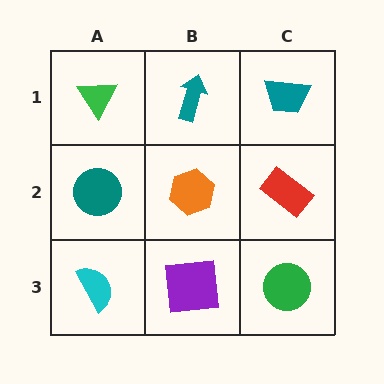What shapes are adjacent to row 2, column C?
A teal trapezoid (row 1, column C), a green circle (row 3, column C), an orange hexagon (row 2, column B).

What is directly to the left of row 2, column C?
An orange hexagon.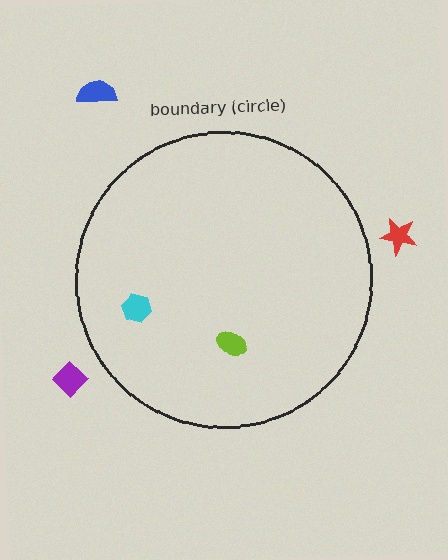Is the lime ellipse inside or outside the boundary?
Inside.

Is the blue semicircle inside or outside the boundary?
Outside.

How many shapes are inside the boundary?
2 inside, 3 outside.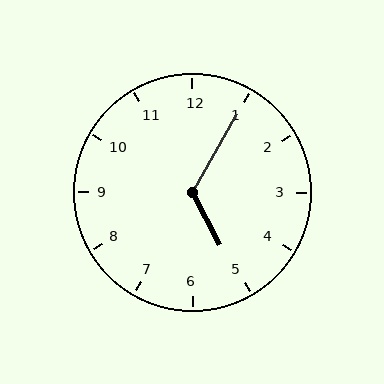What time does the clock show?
5:05.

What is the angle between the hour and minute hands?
Approximately 122 degrees.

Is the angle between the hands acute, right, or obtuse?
It is obtuse.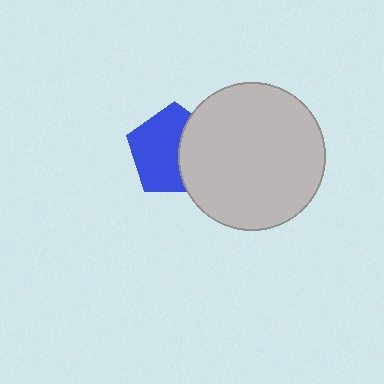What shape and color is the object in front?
The object in front is a light gray circle.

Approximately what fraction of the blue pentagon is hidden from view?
Roughly 38% of the blue pentagon is hidden behind the light gray circle.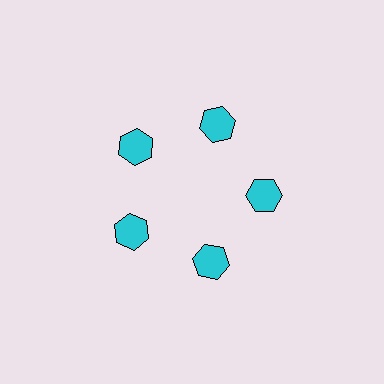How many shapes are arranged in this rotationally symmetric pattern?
There are 5 shapes, arranged in 5 groups of 1.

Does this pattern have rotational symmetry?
Yes, this pattern has 5-fold rotational symmetry. It looks the same after rotating 72 degrees around the center.